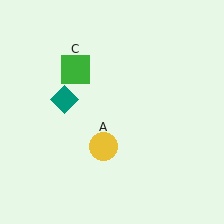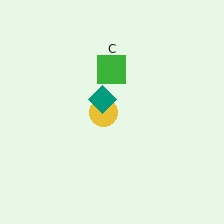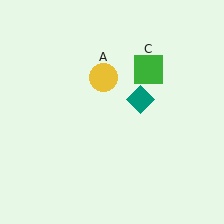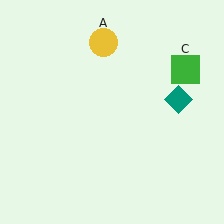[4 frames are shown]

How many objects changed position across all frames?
3 objects changed position: yellow circle (object A), teal diamond (object B), green square (object C).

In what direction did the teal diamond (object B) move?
The teal diamond (object B) moved right.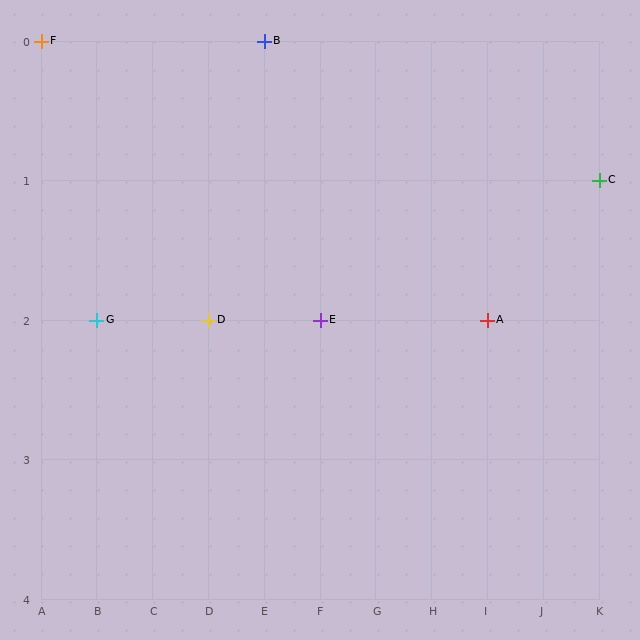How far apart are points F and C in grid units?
Points F and C are 10 columns and 1 row apart (about 10.0 grid units diagonally).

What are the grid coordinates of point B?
Point B is at grid coordinates (E, 0).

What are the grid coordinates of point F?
Point F is at grid coordinates (A, 0).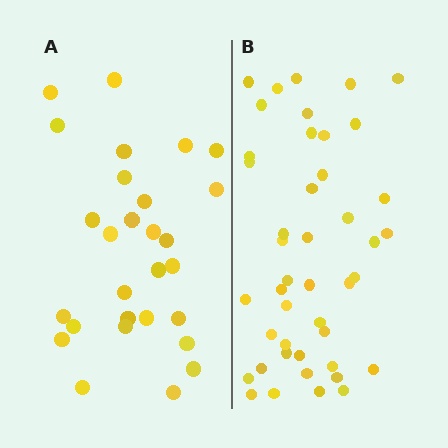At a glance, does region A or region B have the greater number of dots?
Region B (the right region) has more dots.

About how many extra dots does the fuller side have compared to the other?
Region B has approximately 15 more dots than region A.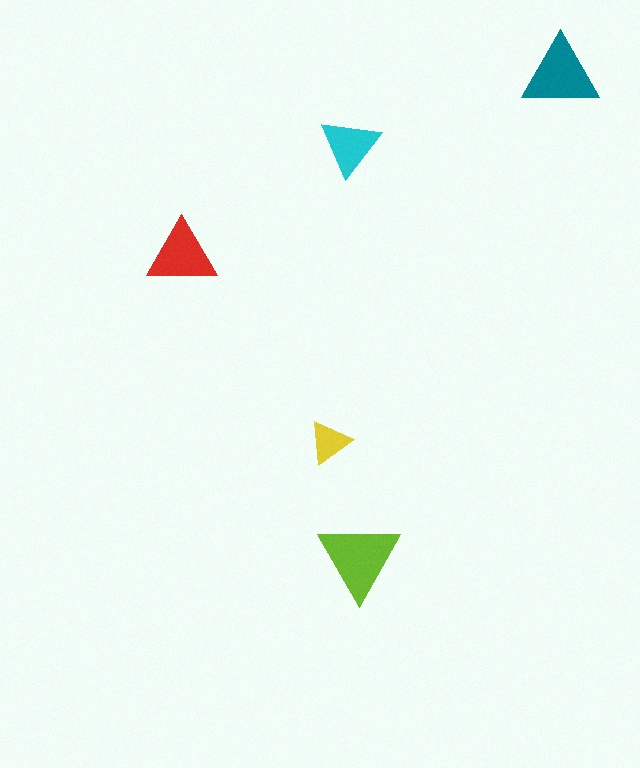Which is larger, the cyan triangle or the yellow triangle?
The cyan one.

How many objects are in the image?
There are 5 objects in the image.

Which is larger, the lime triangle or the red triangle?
The lime one.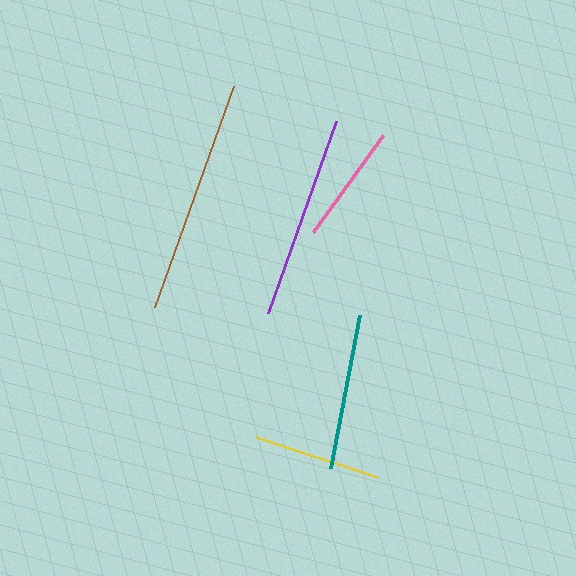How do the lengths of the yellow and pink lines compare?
The yellow and pink lines are approximately the same length.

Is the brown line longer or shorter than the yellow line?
The brown line is longer than the yellow line.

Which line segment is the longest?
The brown line is the longest at approximately 234 pixels.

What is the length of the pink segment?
The pink segment is approximately 120 pixels long.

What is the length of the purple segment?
The purple segment is approximately 204 pixels long.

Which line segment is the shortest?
The pink line is the shortest at approximately 120 pixels.